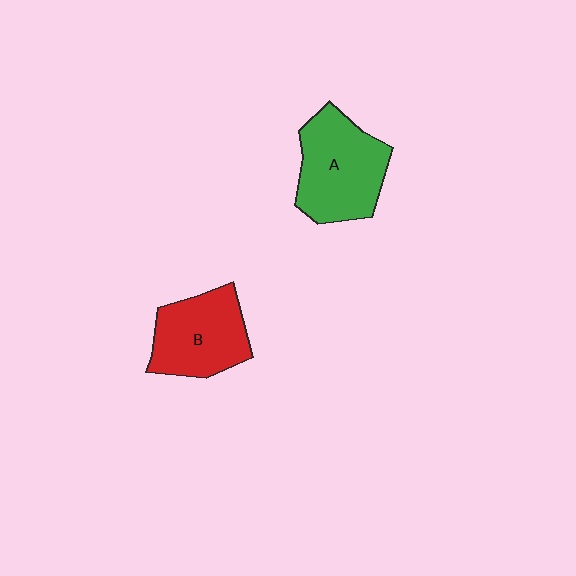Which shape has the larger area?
Shape A (green).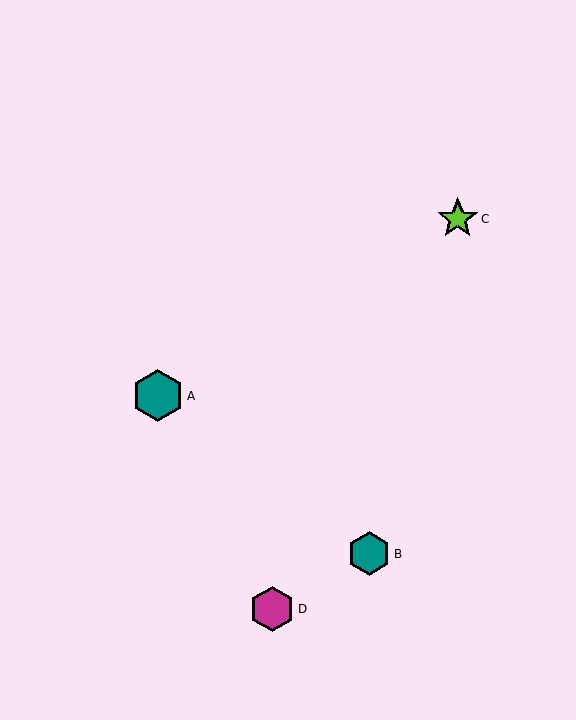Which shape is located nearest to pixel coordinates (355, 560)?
The teal hexagon (labeled B) at (369, 554) is nearest to that location.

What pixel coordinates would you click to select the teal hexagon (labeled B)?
Click at (369, 554) to select the teal hexagon B.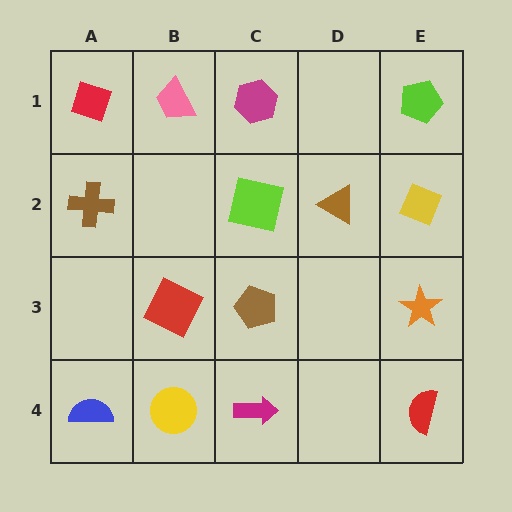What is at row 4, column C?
A magenta arrow.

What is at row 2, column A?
A brown cross.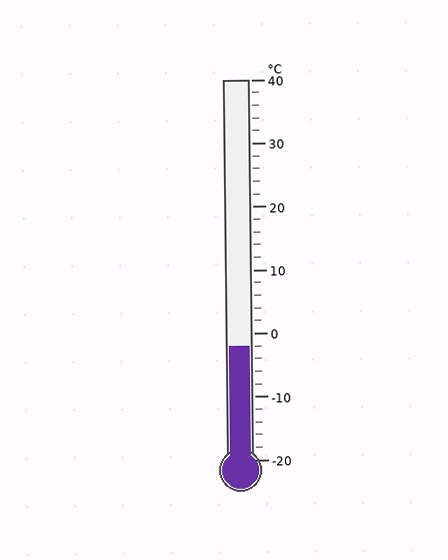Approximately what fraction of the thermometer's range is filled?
The thermometer is filled to approximately 30% of its range.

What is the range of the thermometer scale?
The thermometer scale ranges from -20°C to 40°C.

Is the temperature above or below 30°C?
The temperature is below 30°C.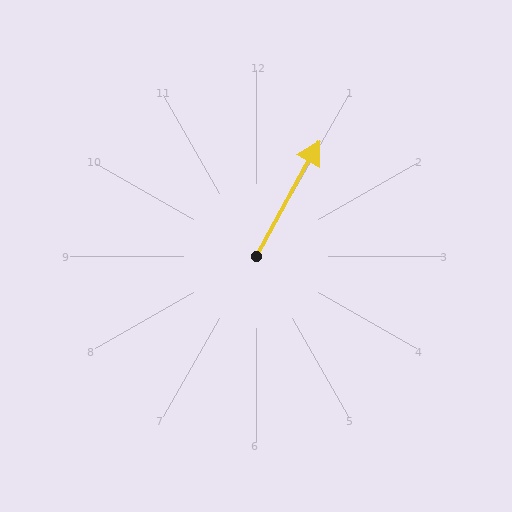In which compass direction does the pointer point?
Northeast.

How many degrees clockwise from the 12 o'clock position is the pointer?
Approximately 29 degrees.